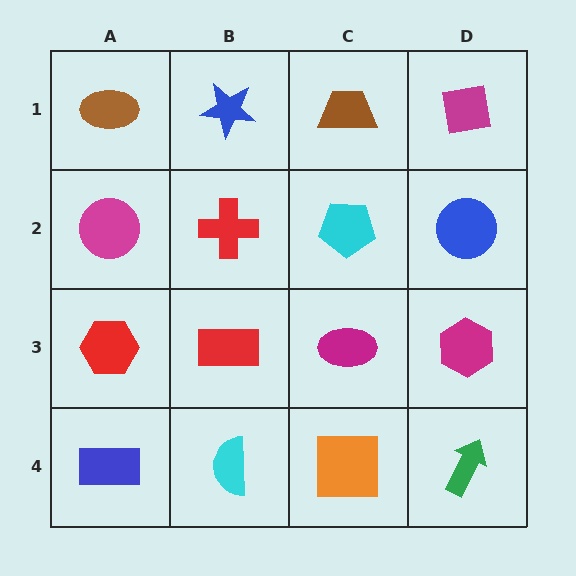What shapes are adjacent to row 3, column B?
A red cross (row 2, column B), a cyan semicircle (row 4, column B), a red hexagon (row 3, column A), a magenta ellipse (row 3, column C).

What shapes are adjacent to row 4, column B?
A red rectangle (row 3, column B), a blue rectangle (row 4, column A), an orange square (row 4, column C).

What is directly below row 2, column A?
A red hexagon.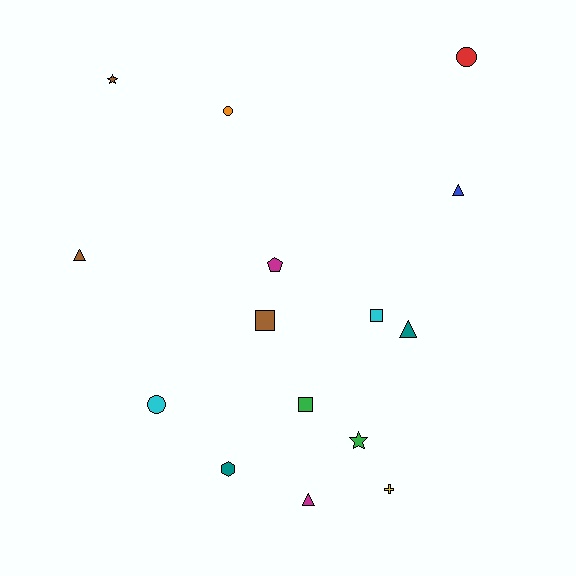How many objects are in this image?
There are 15 objects.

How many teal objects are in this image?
There are 2 teal objects.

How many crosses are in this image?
There is 1 cross.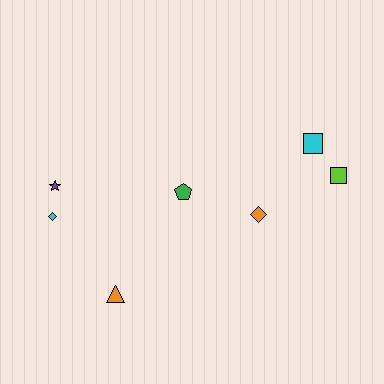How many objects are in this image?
There are 7 objects.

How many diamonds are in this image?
There are 2 diamonds.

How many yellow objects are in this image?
There are no yellow objects.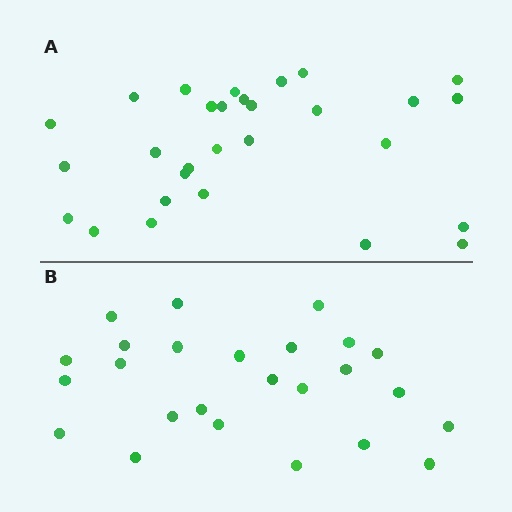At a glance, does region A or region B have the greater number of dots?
Region A (the top region) has more dots.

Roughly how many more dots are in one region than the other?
Region A has about 4 more dots than region B.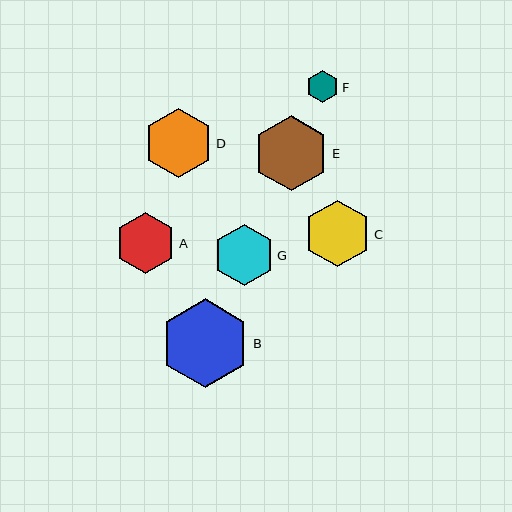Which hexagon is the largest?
Hexagon B is the largest with a size of approximately 89 pixels.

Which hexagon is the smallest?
Hexagon F is the smallest with a size of approximately 32 pixels.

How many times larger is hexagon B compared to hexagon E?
Hexagon B is approximately 1.2 times the size of hexagon E.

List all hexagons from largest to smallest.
From largest to smallest: B, E, D, C, G, A, F.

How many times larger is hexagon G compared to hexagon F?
Hexagon G is approximately 1.9 times the size of hexagon F.